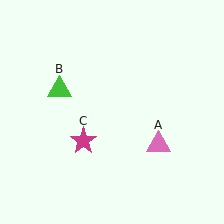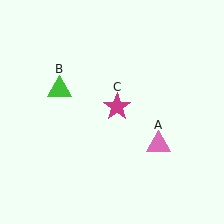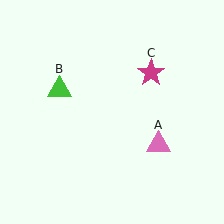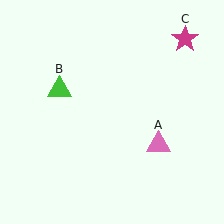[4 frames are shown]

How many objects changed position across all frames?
1 object changed position: magenta star (object C).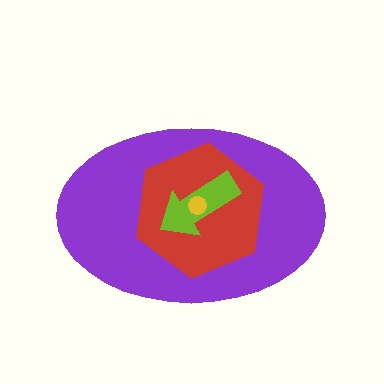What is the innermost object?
The yellow circle.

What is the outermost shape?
The purple ellipse.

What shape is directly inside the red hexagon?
The lime arrow.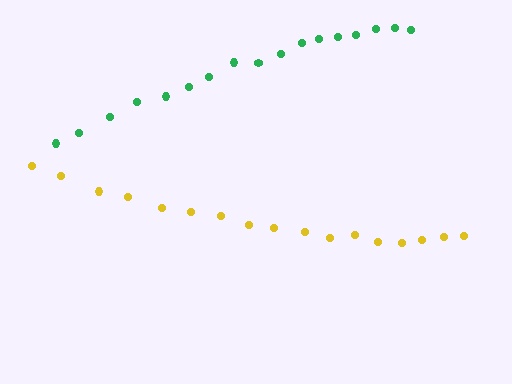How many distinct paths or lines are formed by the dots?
There are 2 distinct paths.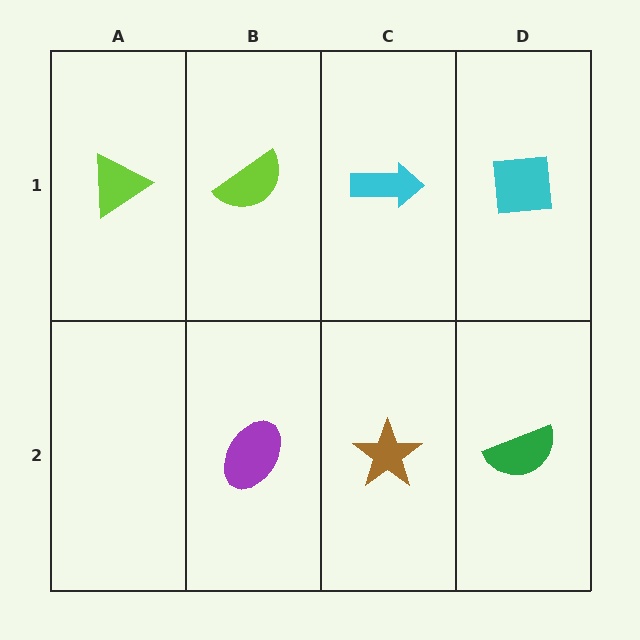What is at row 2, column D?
A green semicircle.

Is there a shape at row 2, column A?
No, that cell is empty.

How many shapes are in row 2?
3 shapes.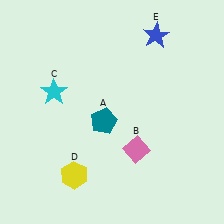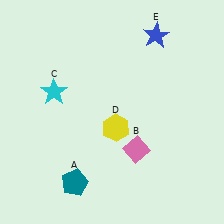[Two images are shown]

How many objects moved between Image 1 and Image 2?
2 objects moved between the two images.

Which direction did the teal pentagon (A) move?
The teal pentagon (A) moved down.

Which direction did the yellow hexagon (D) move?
The yellow hexagon (D) moved up.